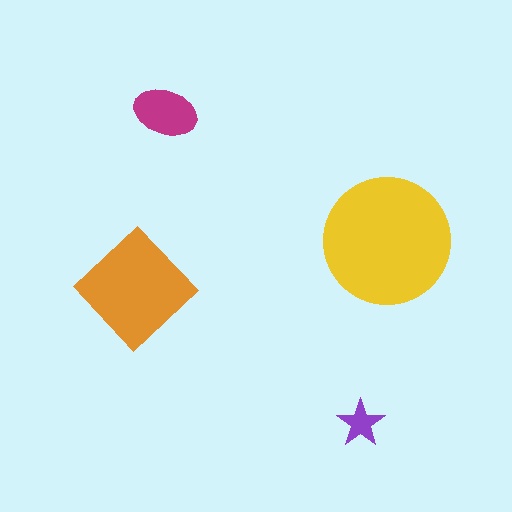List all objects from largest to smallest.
The yellow circle, the orange diamond, the magenta ellipse, the purple star.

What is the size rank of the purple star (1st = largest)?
4th.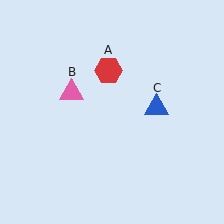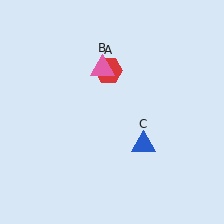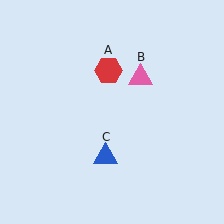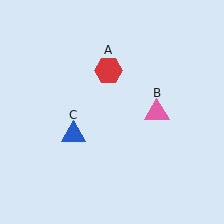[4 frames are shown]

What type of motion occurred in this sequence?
The pink triangle (object B), blue triangle (object C) rotated clockwise around the center of the scene.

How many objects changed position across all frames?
2 objects changed position: pink triangle (object B), blue triangle (object C).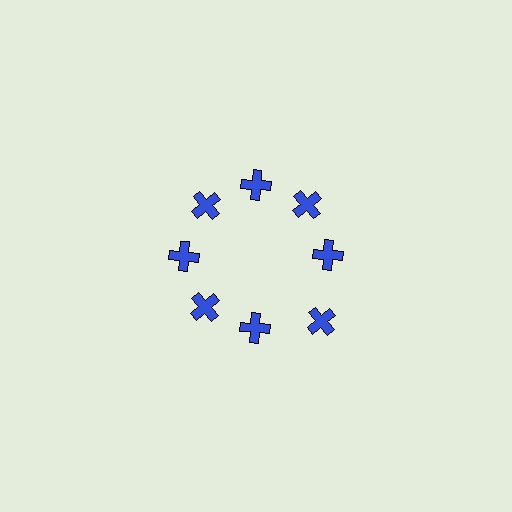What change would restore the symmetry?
The symmetry would be restored by moving it inward, back onto the ring so that all 8 crosses sit at equal angles and equal distance from the center.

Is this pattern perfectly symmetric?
No. The 8 blue crosses are arranged in a ring, but one element near the 4 o'clock position is pushed outward from the center, breaking the 8-fold rotational symmetry.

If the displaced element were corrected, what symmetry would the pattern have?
It would have 8-fold rotational symmetry — the pattern would map onto itself every 45 degrees.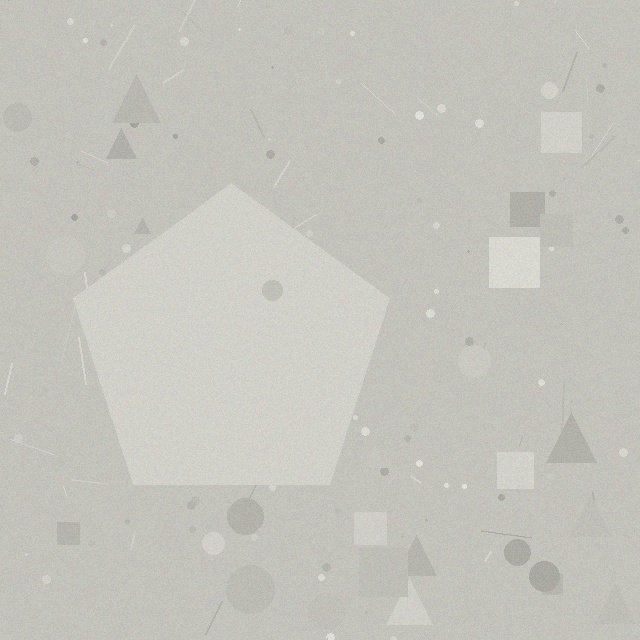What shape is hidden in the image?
A pentagon is hidden in the image.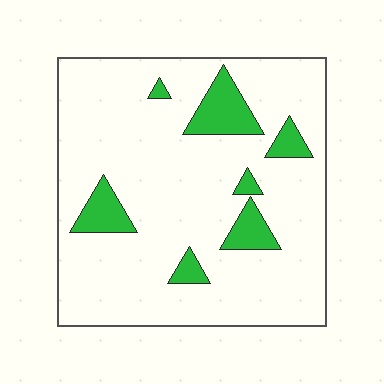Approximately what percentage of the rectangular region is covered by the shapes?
Approximately 15%.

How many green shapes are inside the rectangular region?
7.